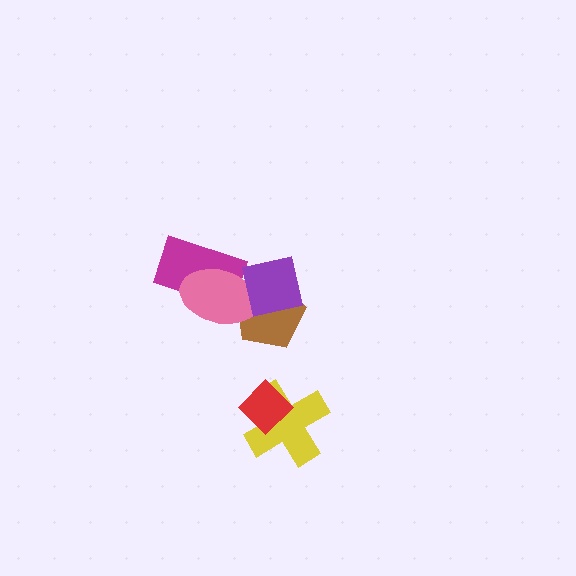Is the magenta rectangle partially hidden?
Yes, it is partially covered by another shape.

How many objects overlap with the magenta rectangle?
1 object overlaps with the magenta rectangle.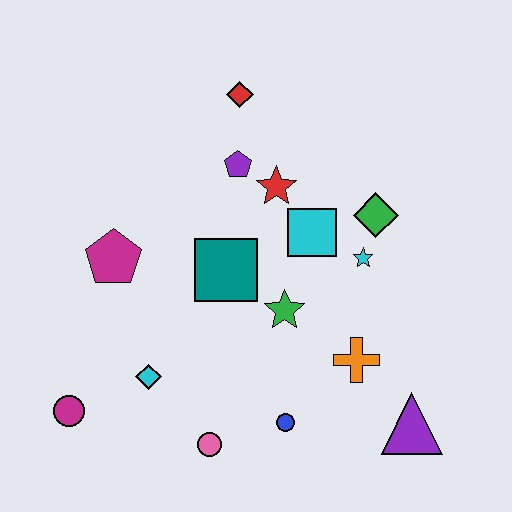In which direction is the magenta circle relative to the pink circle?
The magenta circle is to the left of the pink circle.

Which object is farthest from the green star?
The magenta circle is farthest from the green star.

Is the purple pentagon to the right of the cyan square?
No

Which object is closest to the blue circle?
The pink circle is closest to the blue circle.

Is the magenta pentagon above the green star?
Yes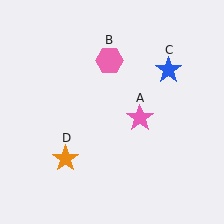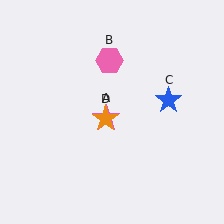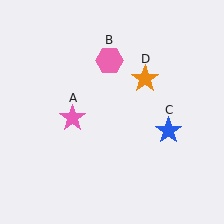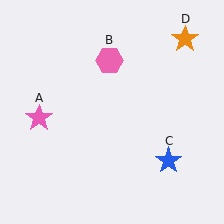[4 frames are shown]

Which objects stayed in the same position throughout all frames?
Pink hexagon (object B) remained stationary.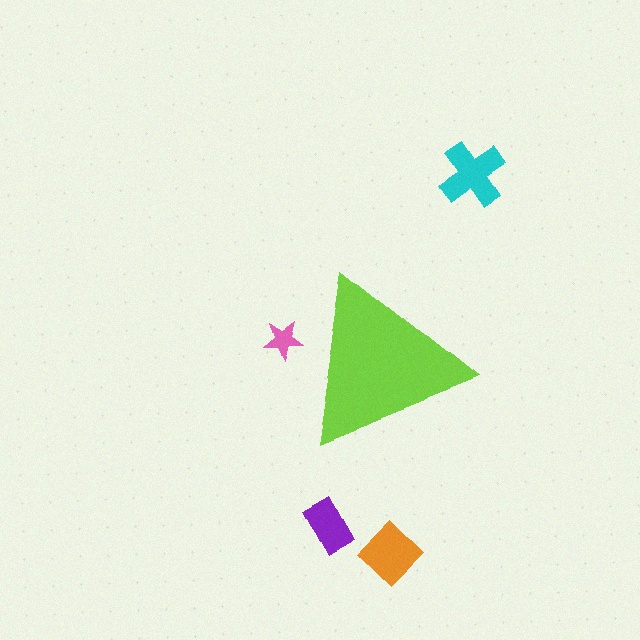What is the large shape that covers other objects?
A lime triangle.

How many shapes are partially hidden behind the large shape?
1 shape is partially hidden.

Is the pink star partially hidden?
Yes, the pink star is partially hidden behind the lime triangle.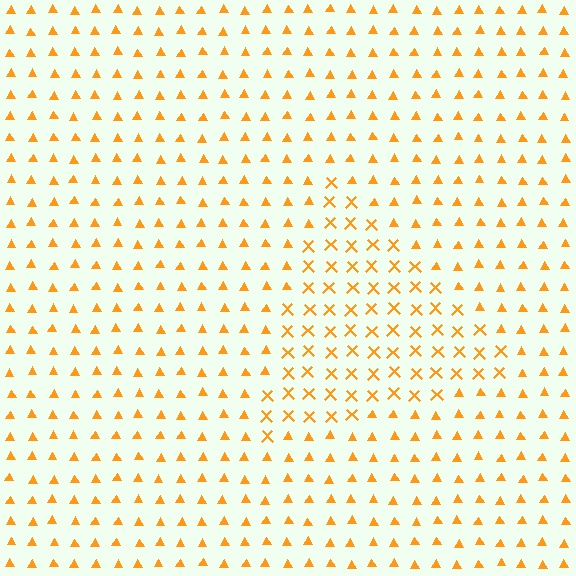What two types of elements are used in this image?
The image uses X marks inside the triangle region and triangles outside it.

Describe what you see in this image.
The image is filled with small orange elements arranged in a uniform grid. A triangle-shaped region contains X marks, while the surrounding area contains triangles. The boundary is defined purely by the change in element shape.